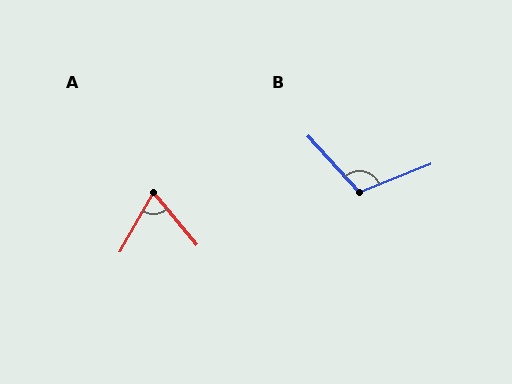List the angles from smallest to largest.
A (69°), B (111°).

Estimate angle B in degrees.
Approximately 111 degrees.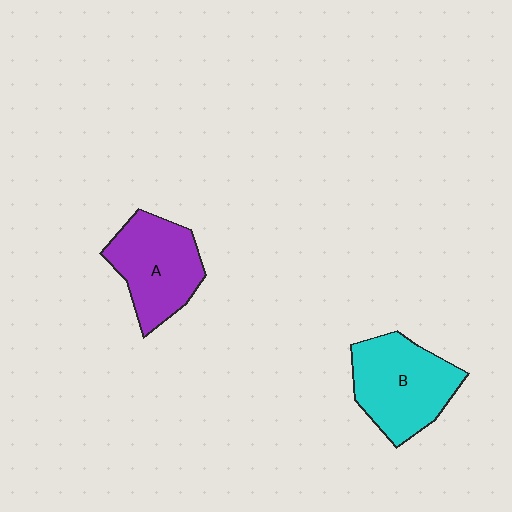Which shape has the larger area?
Shape B (cyan).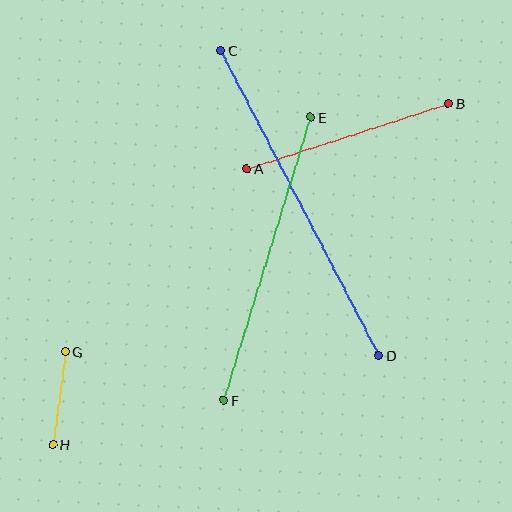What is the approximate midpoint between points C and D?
The midpoint is at approximately (300, 203) pixels.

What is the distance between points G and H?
The distance is approximately 94 pixels.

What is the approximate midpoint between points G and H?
The midpoint is at approximately (59, 398) pixels.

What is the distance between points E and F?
The distance is approximately 296 pixels.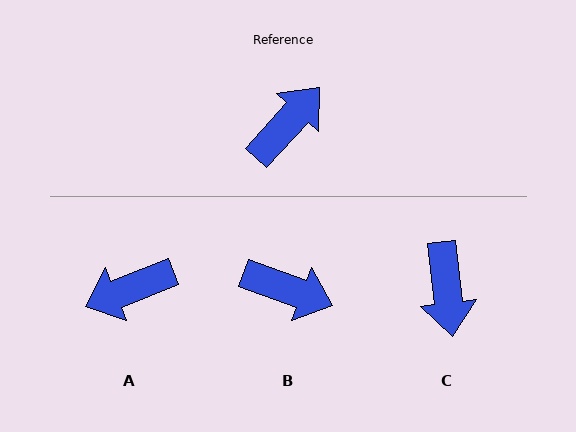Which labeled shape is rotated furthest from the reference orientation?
A, about 154 degrees away.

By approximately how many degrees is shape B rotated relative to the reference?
Approximately 68 degrees clockwise.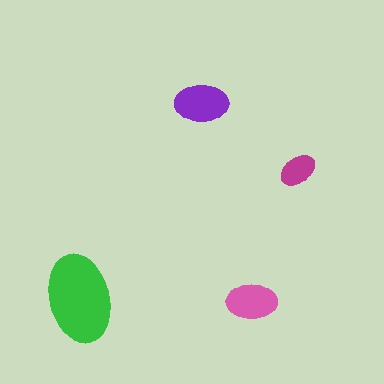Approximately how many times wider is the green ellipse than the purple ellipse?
About 1.5 times wider.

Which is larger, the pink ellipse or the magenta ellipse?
The pink one.